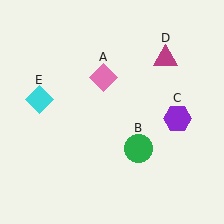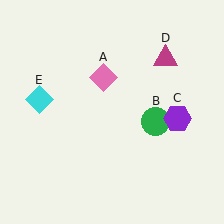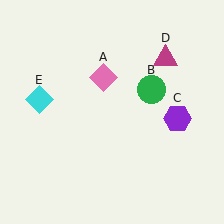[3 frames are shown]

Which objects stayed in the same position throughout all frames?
Pink diamond (object A) and purple hexagon (object C) and magenta triangle (object D) and cyan diamond (object E) remained stationary.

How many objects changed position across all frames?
1 object changed position: green circle (object B).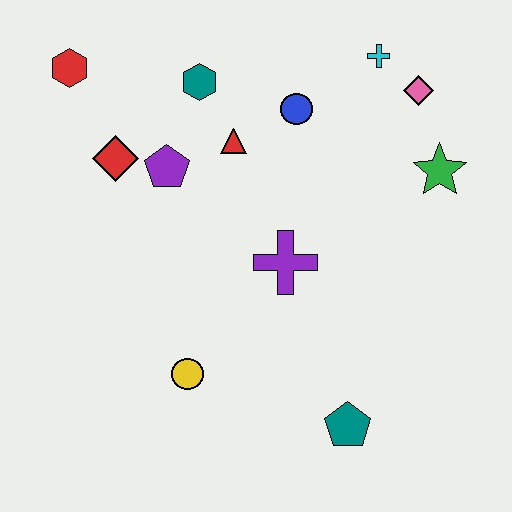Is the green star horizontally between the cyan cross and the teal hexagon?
No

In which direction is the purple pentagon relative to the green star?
The purple pentagon is to the left of the green star.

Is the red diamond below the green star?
No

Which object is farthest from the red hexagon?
The teal pentagon is farthest from the red hexagon.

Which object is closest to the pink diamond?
The cyan cross is closest to the pink diamond.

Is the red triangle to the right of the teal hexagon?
Yes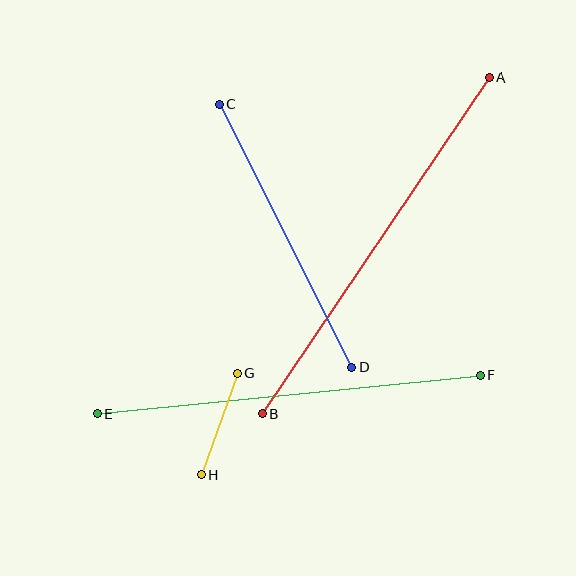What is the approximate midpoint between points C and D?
The midpoint is at approximately (286, 236) pixels.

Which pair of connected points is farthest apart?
Points A and B are farthest apart.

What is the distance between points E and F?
The distance is approximately 385 pixels.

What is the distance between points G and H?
The distance is approximately 108 pixels.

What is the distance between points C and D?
The distance is approximately 294 pixels.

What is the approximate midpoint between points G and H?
The midpoint is at approximately (219, 424) pixels.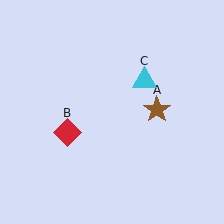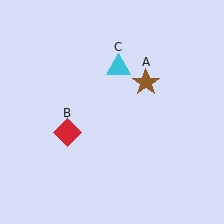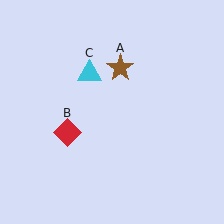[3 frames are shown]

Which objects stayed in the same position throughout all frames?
Red diamond (object B) remained stationary.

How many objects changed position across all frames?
2 objects changed position: brown star (object A), cyan triangle (object C).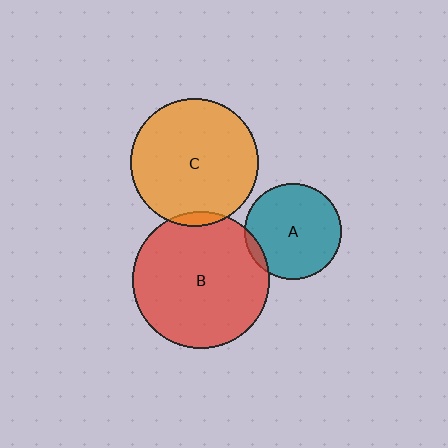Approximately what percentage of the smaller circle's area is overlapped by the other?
Approximately 5%.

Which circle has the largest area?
Circle B (red).